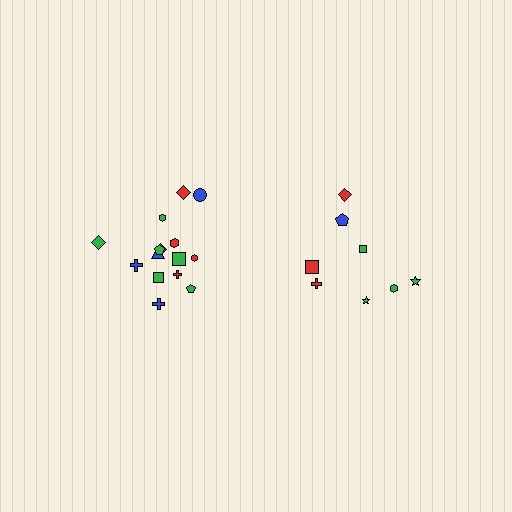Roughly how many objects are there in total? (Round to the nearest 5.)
Roughly 25 objects in total.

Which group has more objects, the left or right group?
The left group.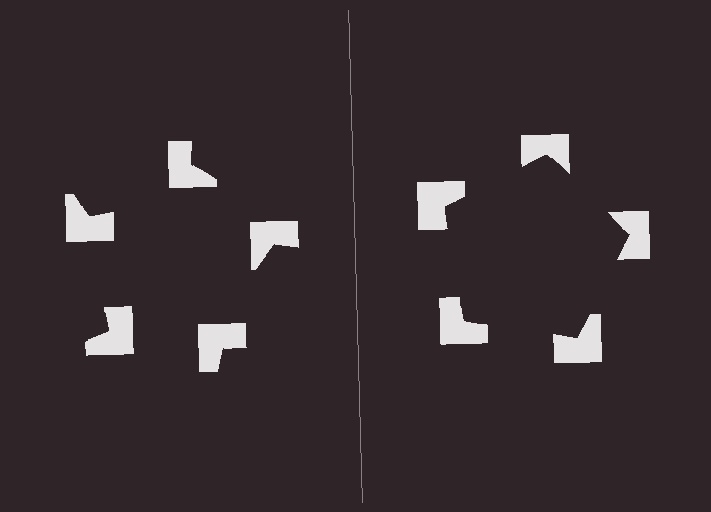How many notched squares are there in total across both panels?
10 — 5 on each side.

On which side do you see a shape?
An illusory pentagon appears on the right side. On the left side the wedge cuts are rotated, so no coherent shape forms.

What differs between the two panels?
The notched squares are positioned identically on both sides; only the wedge orientations differ. On the right they align to a pentagon; on the left they are misaligned.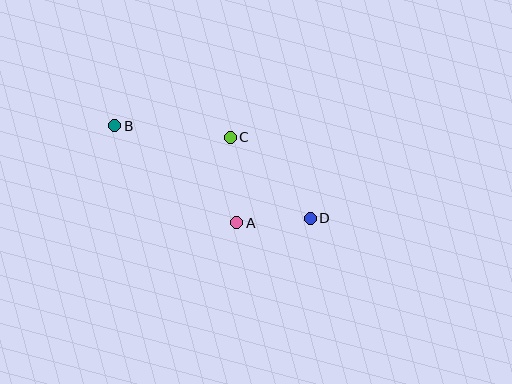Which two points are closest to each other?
Points A and D are closest to each other.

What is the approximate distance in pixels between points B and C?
The distance between B and C is approximately 116 pixels.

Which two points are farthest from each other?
Points B and D are farthest from each other.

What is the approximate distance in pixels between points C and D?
The distance between C and D is approximately 114 pixels.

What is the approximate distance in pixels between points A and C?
The distance between A and C is approximately 86 pixels.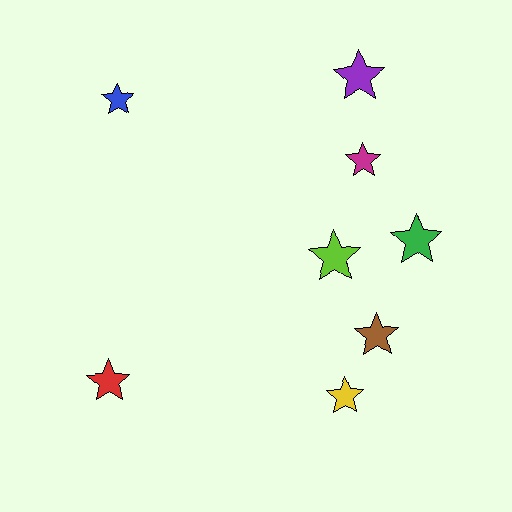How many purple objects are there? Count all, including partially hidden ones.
There is 1 purple object.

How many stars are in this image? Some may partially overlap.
There are 8 stars.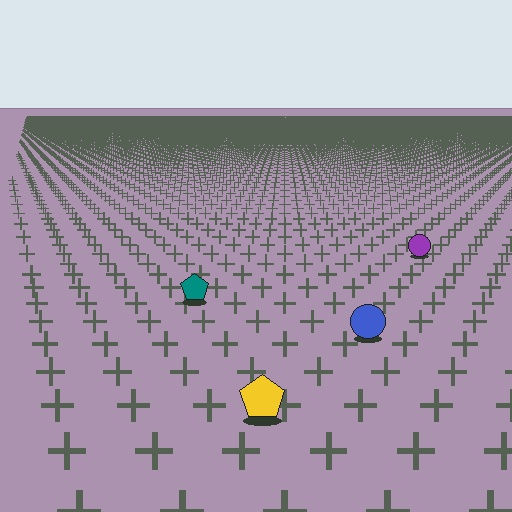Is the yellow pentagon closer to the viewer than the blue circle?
Yes. The yellow pentagon is closer — you can tell from the texture gradient: the ground texture is coarser near it.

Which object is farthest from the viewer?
The purple circle is farthest from the viewer. It appears smaller and the ground texture around it is denser.